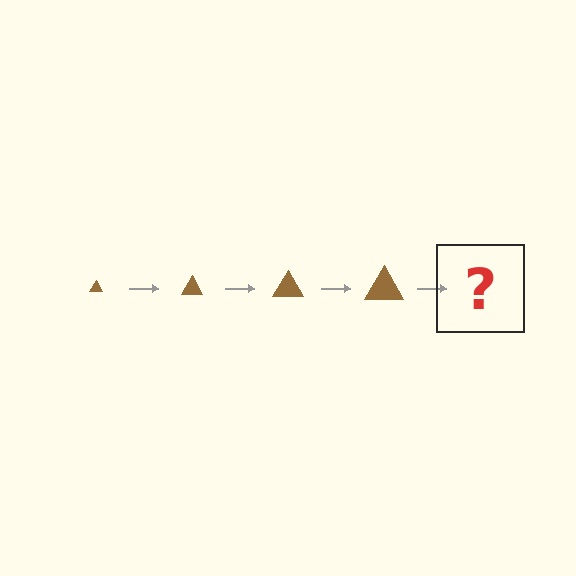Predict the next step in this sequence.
The next step is a brown triangle, larger than the previous one.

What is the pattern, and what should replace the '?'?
The pattern is that the triangle gets progressively larger each step. The '?' should be a brown triangle, larger than the previous one.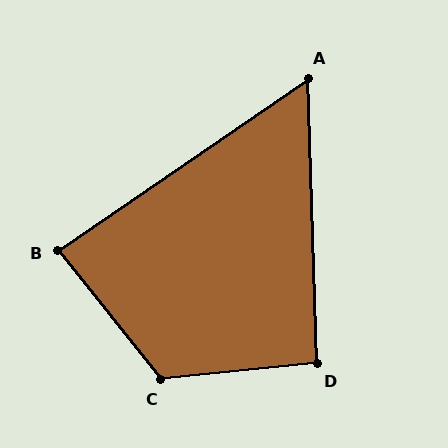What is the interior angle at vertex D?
Approximately 94 degrees (approximately right).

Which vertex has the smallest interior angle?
A, at approximately 57 degrees.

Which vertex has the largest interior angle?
C, at approximately 123 degrees.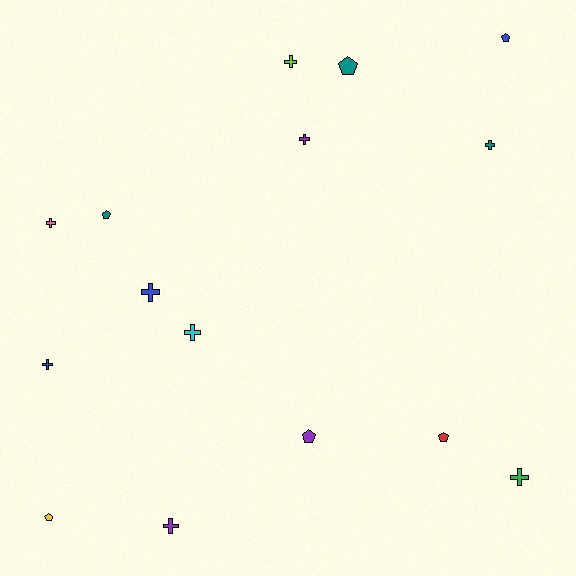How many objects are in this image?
There are 15 objects.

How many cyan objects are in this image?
There is 1 cyan object.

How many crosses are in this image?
There are 9 crosses.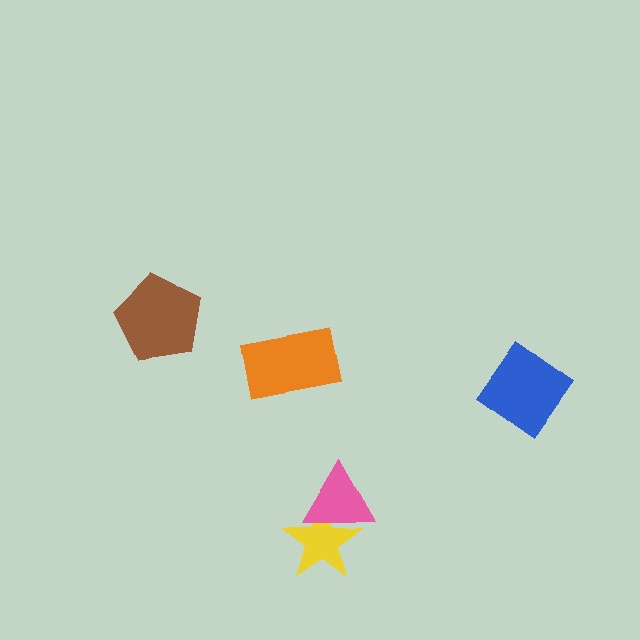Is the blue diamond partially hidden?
No, no other shape covers it.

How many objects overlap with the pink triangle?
1 object overlaps with the pink triangle.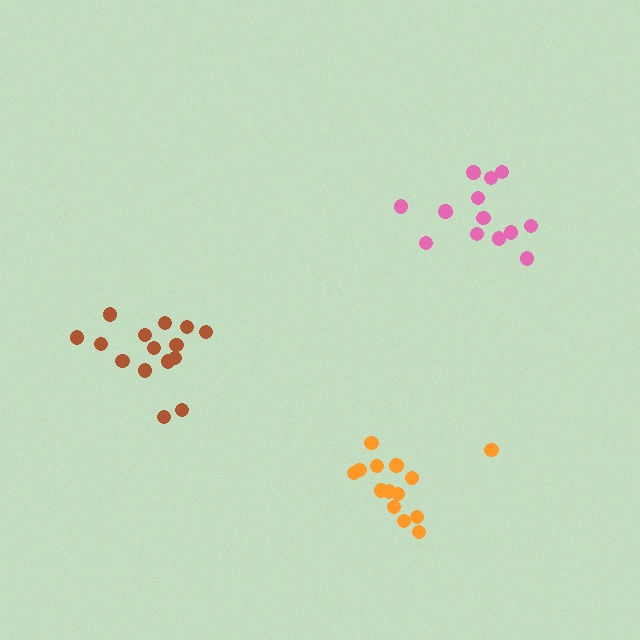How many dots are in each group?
Group 1: 13 dots, Group 2: 15 dots, Group 3: 14 dots (42 total).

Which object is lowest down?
The orange cluster is bottommost.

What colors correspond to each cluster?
The clusters are colored: pink, brown, orange.